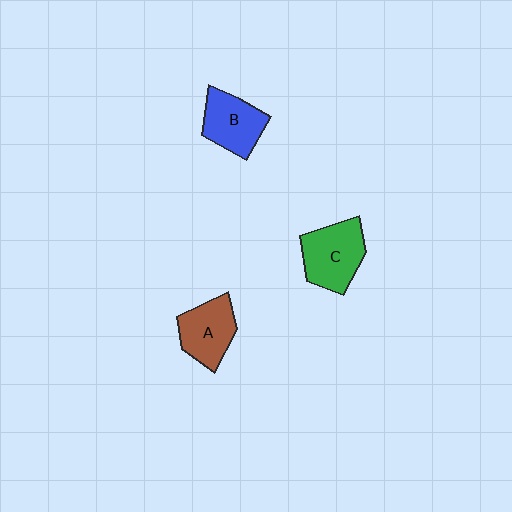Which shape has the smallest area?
Shape B (blue).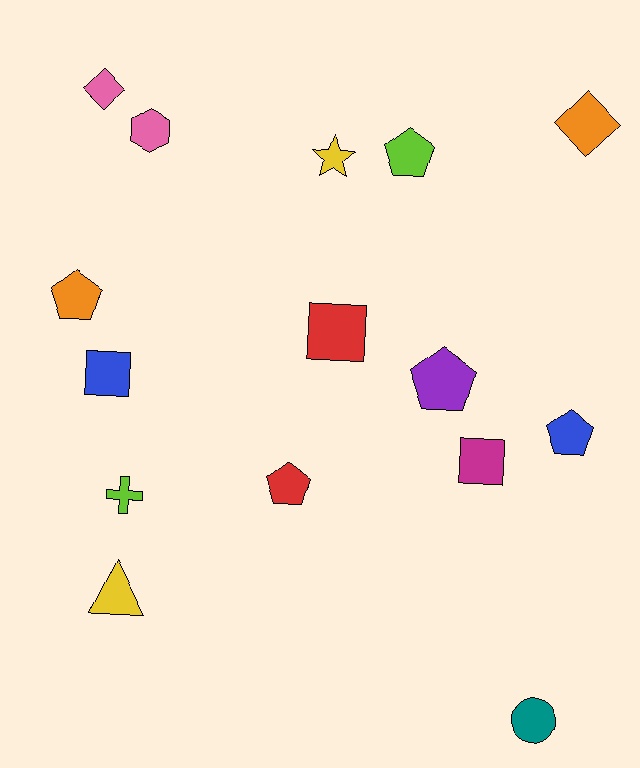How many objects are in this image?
There are 15 objects.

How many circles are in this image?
There is 1 circle.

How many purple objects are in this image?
There is 1 purple object.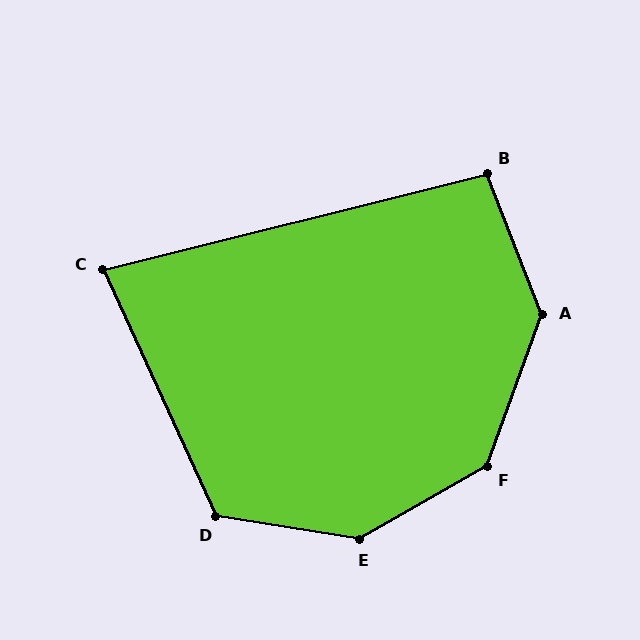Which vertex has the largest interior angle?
E, at approximately 142 degrees.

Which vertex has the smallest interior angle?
C, at approximately 80 degrees.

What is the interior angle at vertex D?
Approximately 123 degrees (obtuse).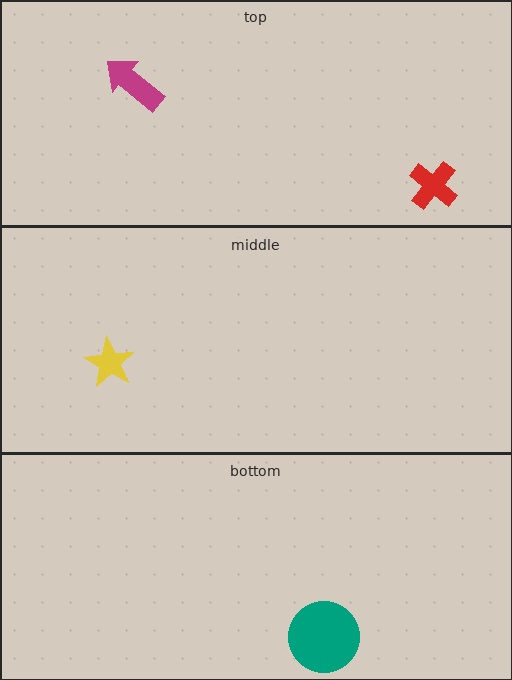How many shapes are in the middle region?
1.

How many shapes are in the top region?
2.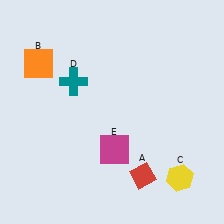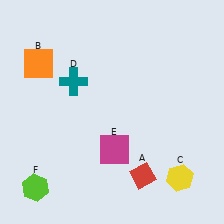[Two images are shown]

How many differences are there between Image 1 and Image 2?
There is 1 difference between the two images.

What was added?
A lime hexagon (F) was added in Image 2.